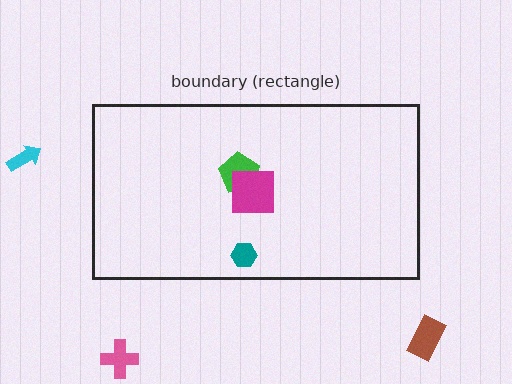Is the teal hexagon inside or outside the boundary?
Inside.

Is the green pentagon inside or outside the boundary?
Inside.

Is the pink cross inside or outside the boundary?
Outside.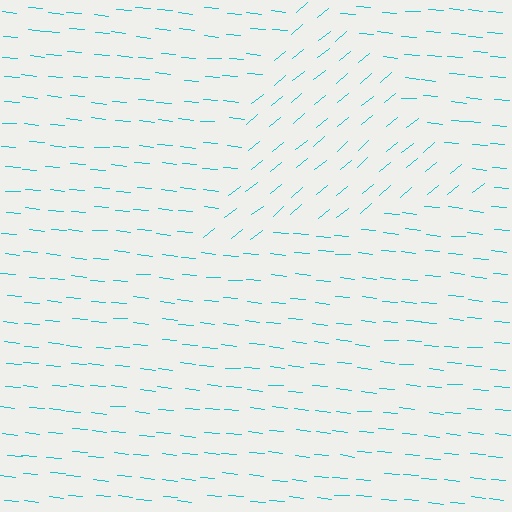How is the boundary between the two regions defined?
The boundary is defined purely by a change in line orientation (approximately 45 degrees difference). All lines are the same color and thickness.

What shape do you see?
I see a triangle.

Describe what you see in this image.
The image is filled with small cyan line segments. A triangle region in the image has lines oriented differently from the surrounding lines, creating a visible texture boundary.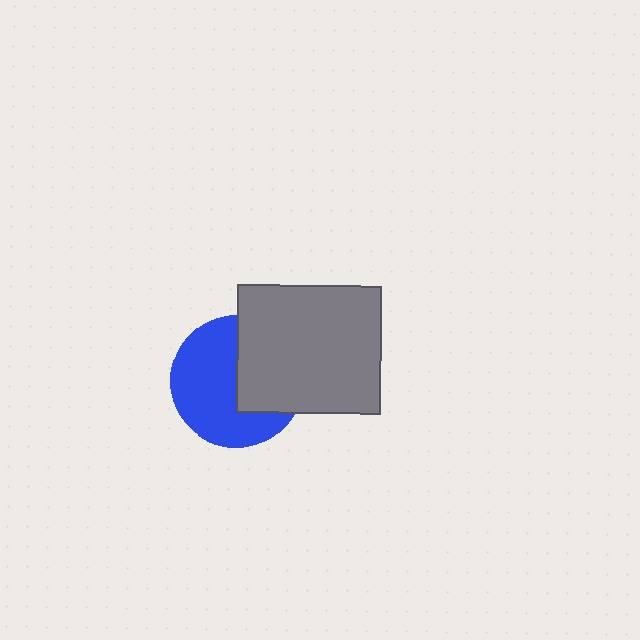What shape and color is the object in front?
The object in front is a gray rectangle.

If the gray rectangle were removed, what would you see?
You would see the complete blue circle.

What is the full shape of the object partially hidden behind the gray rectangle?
The partially hidden object is a blue circle.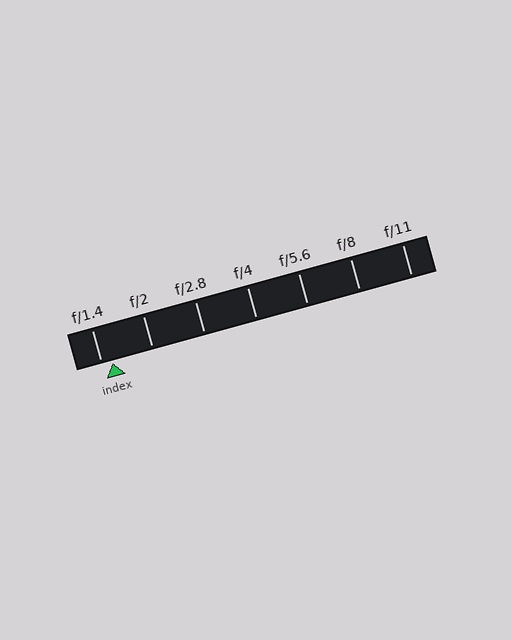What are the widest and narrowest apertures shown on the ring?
The widest aperture shown is f/1.4 and the narrowest is f/11.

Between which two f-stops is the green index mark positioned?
The index mark is between f/1.4 and f/2.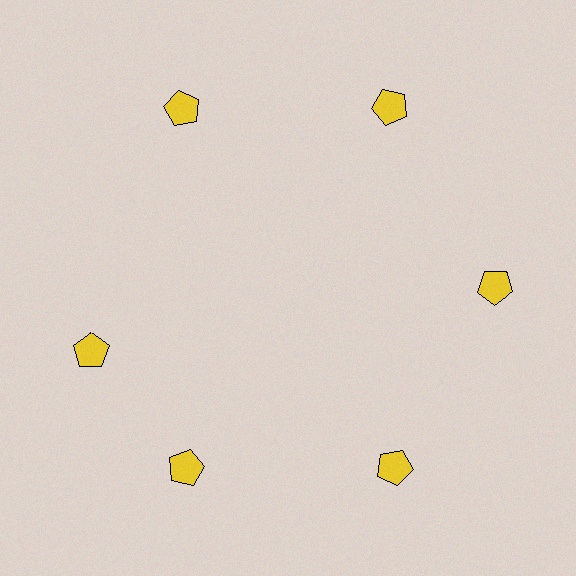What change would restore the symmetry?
The symmetry would be restored by rotating it back into even spacing with its neighbors so that all 6 pentagons sit at equal angles and equal distance from the center.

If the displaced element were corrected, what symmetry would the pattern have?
It would have 6-fold rotational symmetry — the pattern would map onto itself every 60 degrees.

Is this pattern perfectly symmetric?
No. The 6 yellow pentagons are arranged in a ring, but one element near the 9 o'clock position is rotated out of alignment along the ring, breaking the 6-fold rotational symmetry.